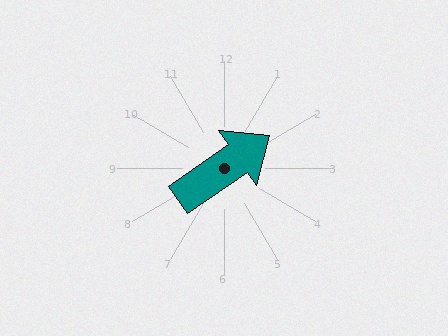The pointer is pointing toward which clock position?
Roughly 2 o'clock.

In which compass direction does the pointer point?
Northeast.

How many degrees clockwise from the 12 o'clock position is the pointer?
Approximately 55 degrees.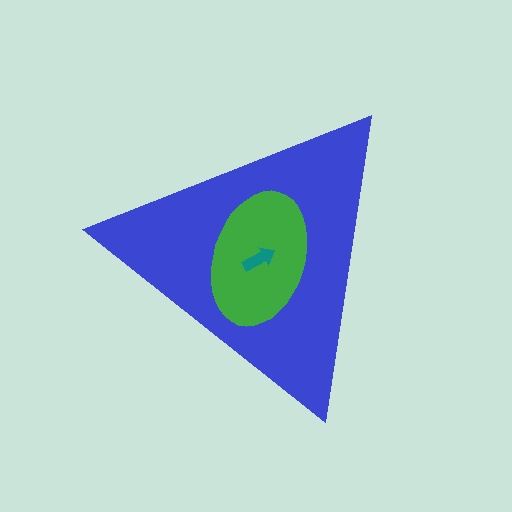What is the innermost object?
The teal arrow.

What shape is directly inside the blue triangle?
The green ellipse.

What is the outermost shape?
The blue triangle.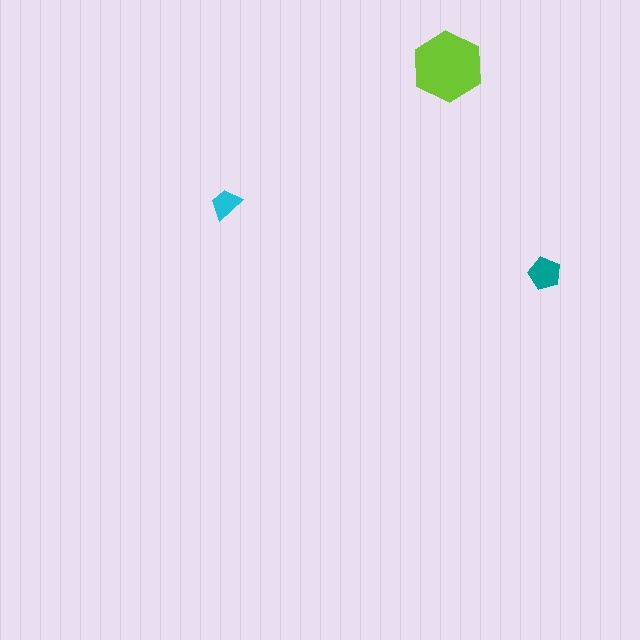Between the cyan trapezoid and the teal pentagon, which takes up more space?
The teal pentagon.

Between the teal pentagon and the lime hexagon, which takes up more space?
The lime hexagon.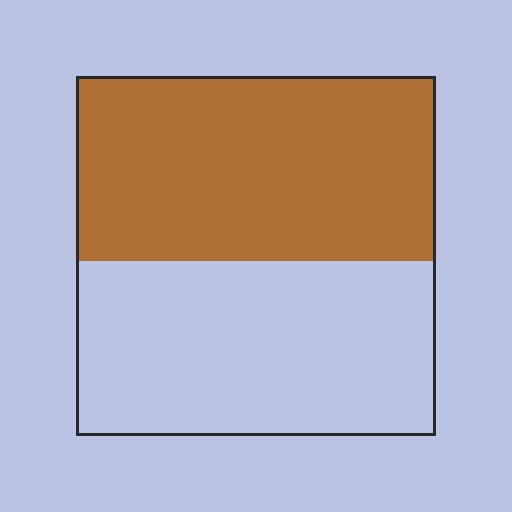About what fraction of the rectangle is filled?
About one half (1/2).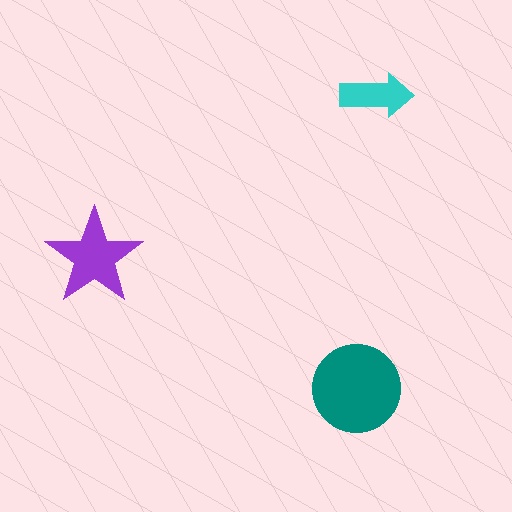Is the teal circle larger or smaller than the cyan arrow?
Larger.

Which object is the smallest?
The cyan arrow.